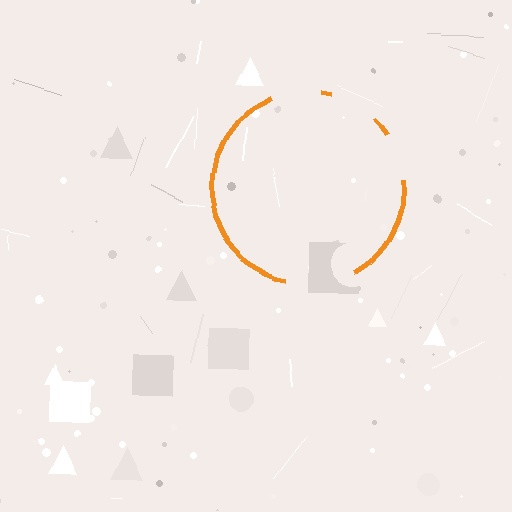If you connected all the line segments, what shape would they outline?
They would outline a circle.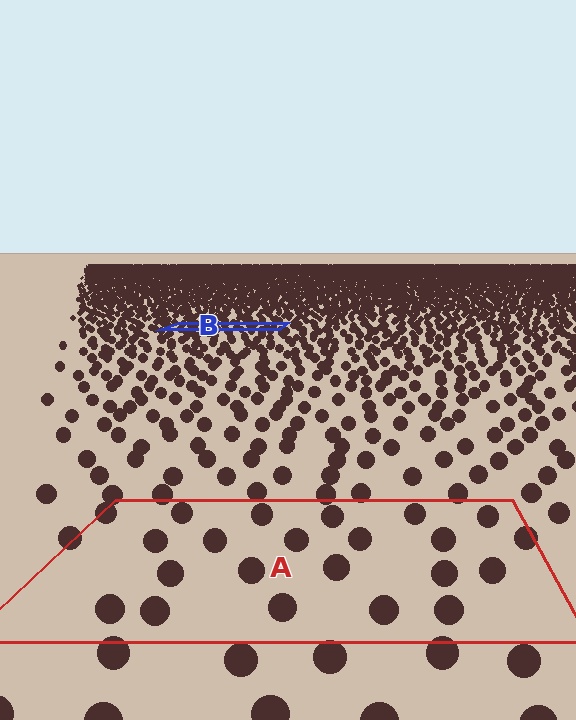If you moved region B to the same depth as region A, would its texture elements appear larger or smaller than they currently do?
They would appear larger. At a closer depth, the same texture elements are projected at a bigger on-screen size.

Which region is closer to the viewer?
Region A is closer. The texture elements there are larger and more spread out.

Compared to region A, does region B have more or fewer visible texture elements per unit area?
Region B has more texture elements per unit area — they are packed more densely because it is farther away.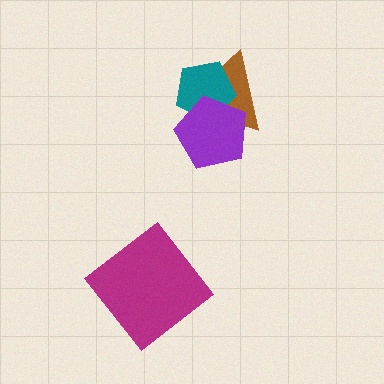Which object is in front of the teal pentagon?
The purple pentagon is in front of the teal pentagon.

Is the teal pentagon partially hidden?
Yes, it is partially covered by another shape.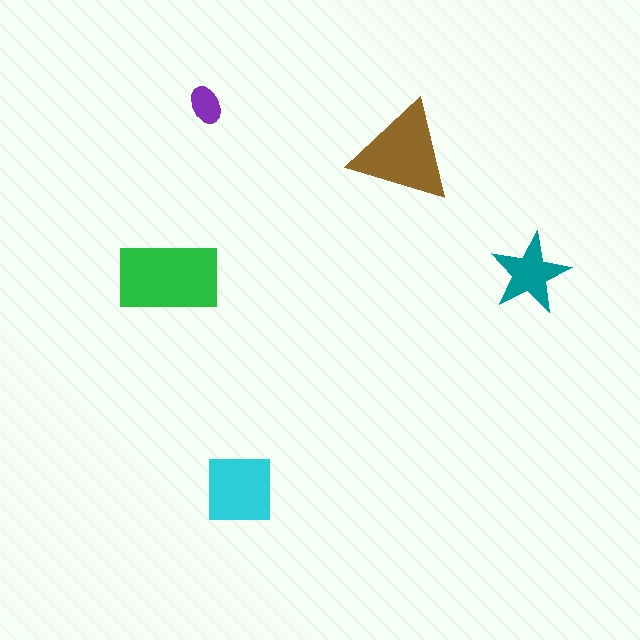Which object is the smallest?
The purple ellipse.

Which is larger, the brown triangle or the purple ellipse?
The brown triangle.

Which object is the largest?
The green rectangle.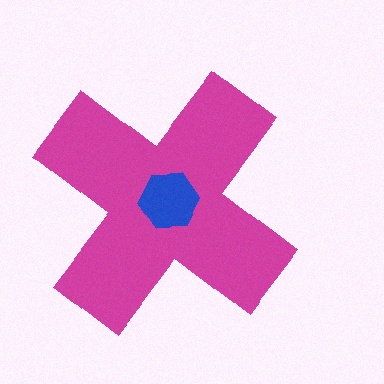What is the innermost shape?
The blue hexagon.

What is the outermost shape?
The magenta cross.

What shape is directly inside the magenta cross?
The blue hexagon.